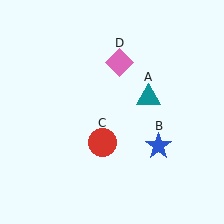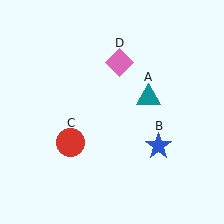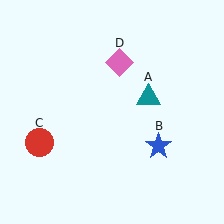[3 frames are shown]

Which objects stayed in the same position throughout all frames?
Teal triangle (object A) and blue star (object B) and pink diamond (object D) remained stationary.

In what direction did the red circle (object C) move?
The red circle (object C) moved left.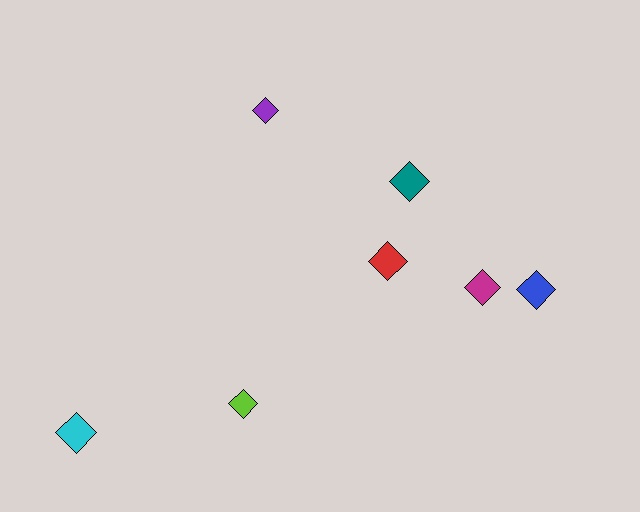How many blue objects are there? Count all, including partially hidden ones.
There is 1 blue object.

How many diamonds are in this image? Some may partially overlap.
There are 7 diamonds.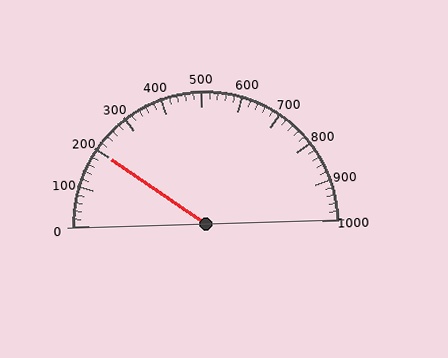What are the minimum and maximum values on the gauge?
The gauge ranges from 0 to 1000.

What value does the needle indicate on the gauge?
The needle indicates approximately 200.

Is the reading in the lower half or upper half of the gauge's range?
The reading is in the lower half of the range (0 to 1000).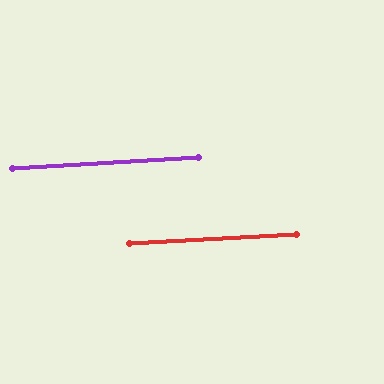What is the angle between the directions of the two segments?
Approximately 0 degrees.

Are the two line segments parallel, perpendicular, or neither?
Parallel — their directions differ by only 0.1°.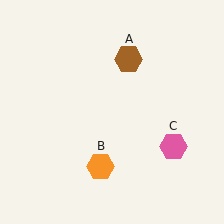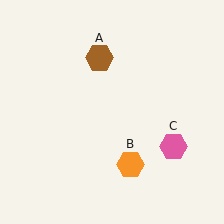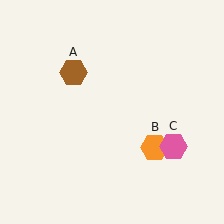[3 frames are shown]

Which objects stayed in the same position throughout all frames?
Pink hexagon (object C) remained stationary.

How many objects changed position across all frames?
2 objects changed position: brown hexagon (object A), orange hexagon (object B).